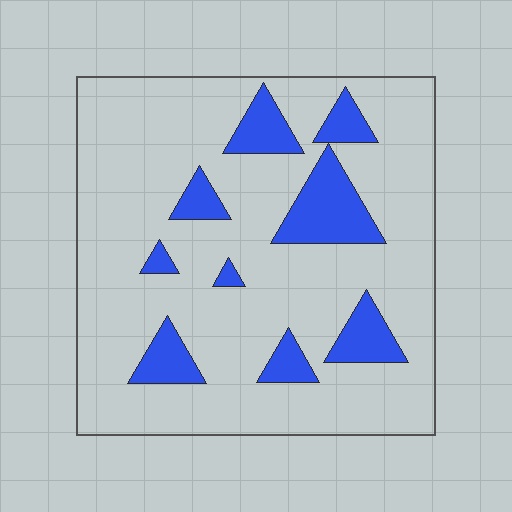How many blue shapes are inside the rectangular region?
9.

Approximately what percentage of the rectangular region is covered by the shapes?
Approximately 15%.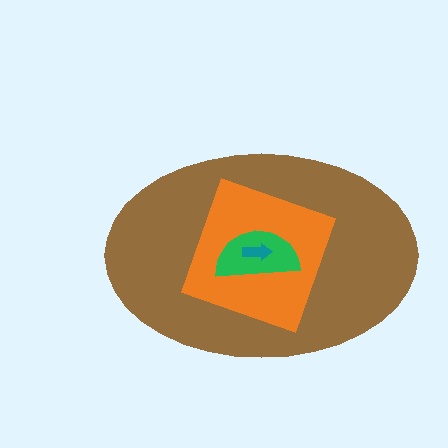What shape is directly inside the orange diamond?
The green semicircle.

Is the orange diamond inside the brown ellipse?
Yes.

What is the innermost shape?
The teal arrow.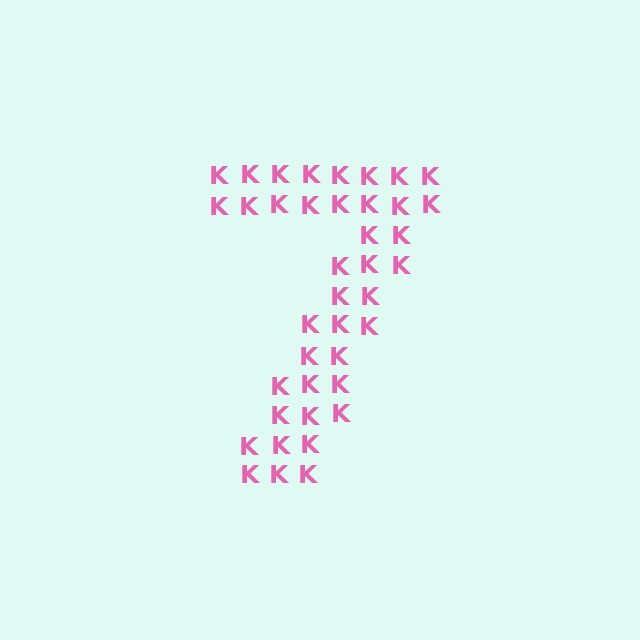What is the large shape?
The large shape is the digit 7.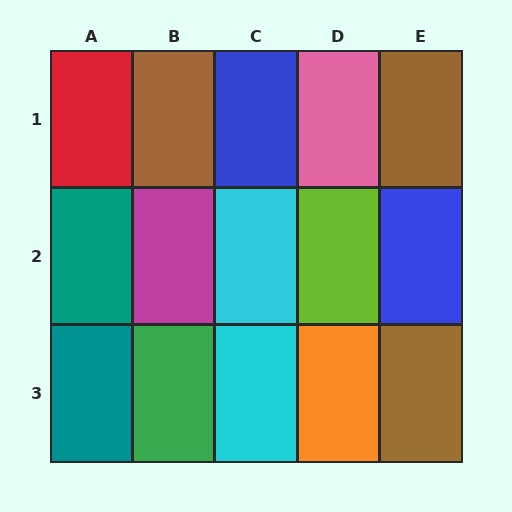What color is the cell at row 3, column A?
Teal.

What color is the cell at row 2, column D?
Lime.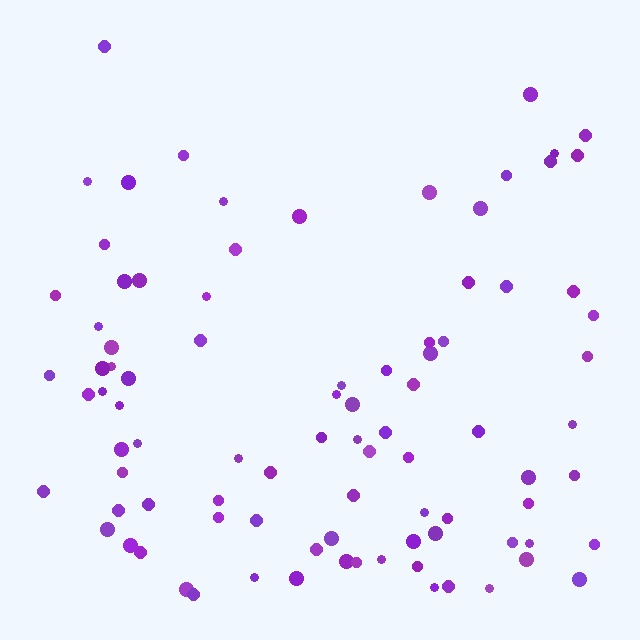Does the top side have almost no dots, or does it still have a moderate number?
Still a moderate number, just noticeably fewer than the bottom.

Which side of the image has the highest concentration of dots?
The bottom.